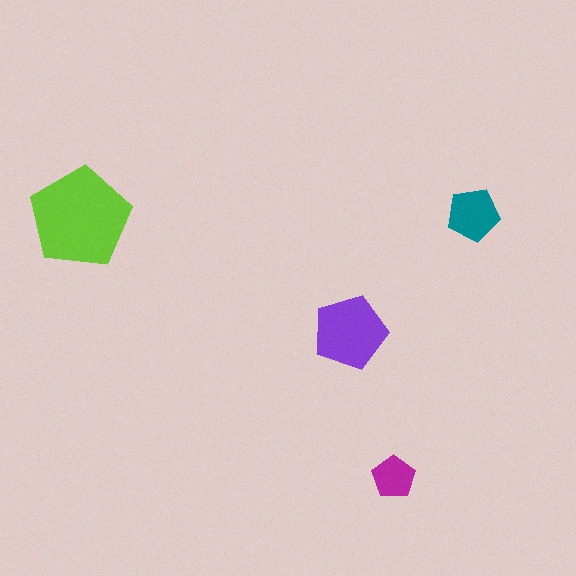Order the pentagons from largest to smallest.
the lime one, the purple one, the teal one, the magenta one.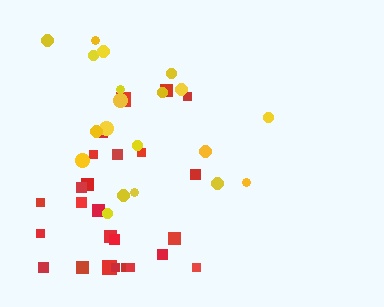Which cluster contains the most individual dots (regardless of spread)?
Red (25).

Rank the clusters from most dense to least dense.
red, yellow.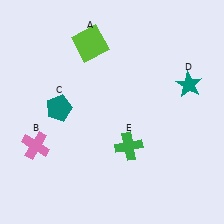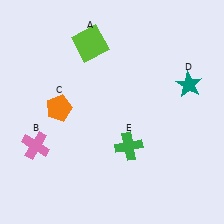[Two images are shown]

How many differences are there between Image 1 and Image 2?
There is 1 difference between the two images.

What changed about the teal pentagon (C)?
In Image 1, C is teal. In Image 2, it changed to orange.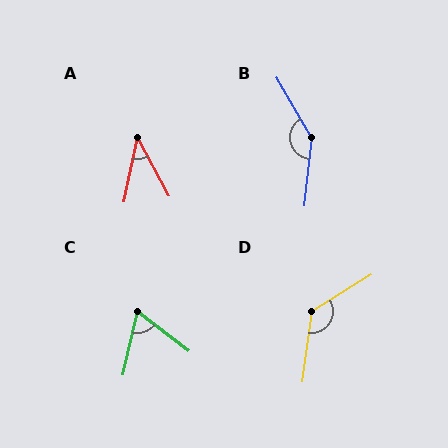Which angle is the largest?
B, at approximately 143 degrees.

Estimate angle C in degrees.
Approximately 65 degrees.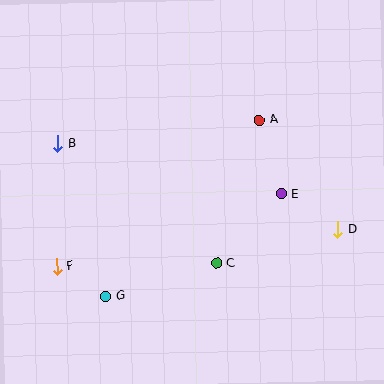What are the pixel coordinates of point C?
Point C is at (217, 263).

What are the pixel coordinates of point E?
Point E is at (281, 194).